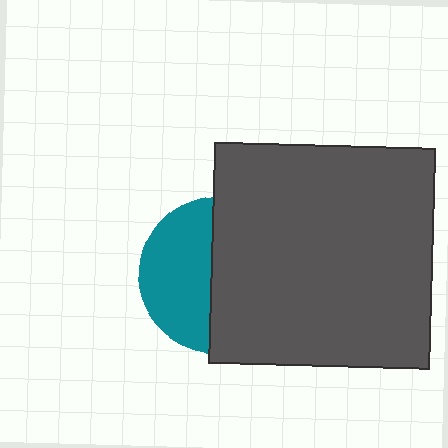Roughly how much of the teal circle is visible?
A small part of it is visible (roughly 44%).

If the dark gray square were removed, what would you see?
You would see the complete teal circle.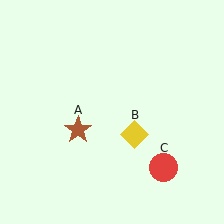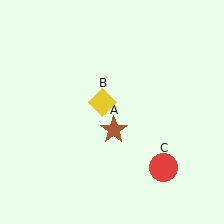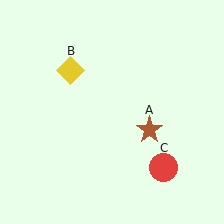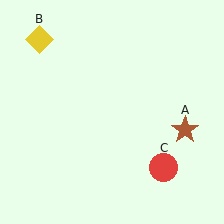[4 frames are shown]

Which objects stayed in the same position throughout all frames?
Red circle (object C) remained stationary.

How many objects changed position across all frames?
2 objects changed position: brown star (object A), yellow diamond (object B).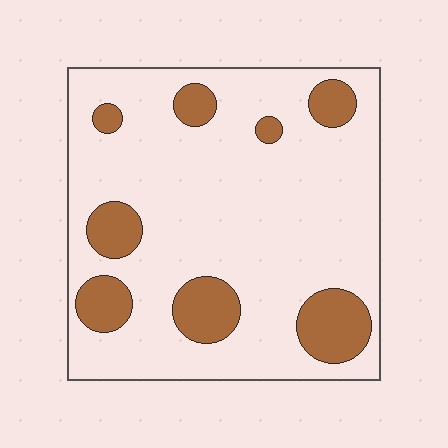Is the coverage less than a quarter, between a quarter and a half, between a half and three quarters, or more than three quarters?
Less than a quarter.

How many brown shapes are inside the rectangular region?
8.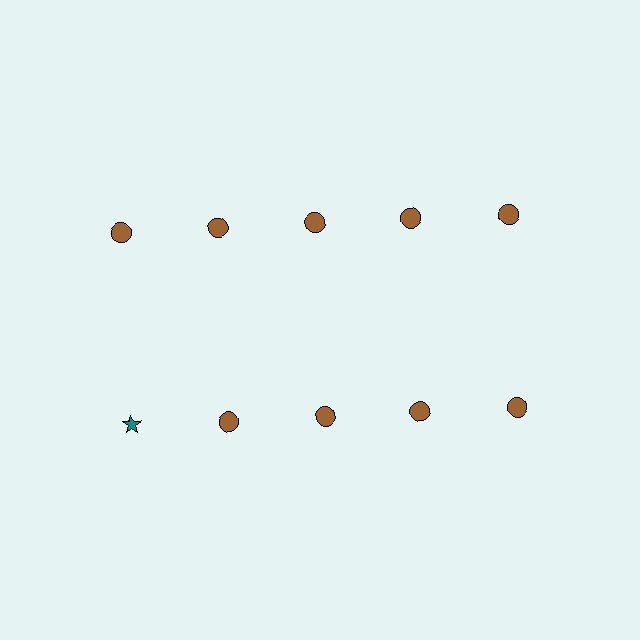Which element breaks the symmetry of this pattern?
The teal star in the second row, leftmost column breaks the symmetry. All other shapes are brown circles.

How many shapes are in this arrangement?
There are 10 shapes arranged in a grid pattern.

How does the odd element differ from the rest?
It differs in both color (teal instead of brown) and shape (star instead of circle).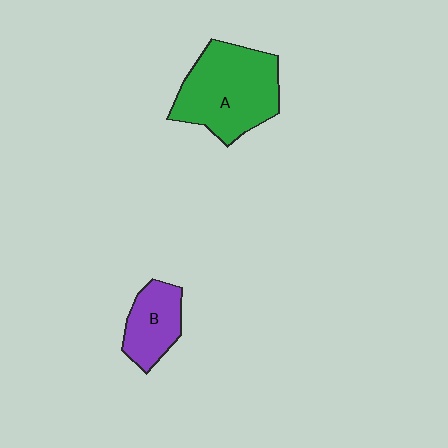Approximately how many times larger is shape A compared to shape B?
Approximately 2.0 times.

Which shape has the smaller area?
Shape B (purple).